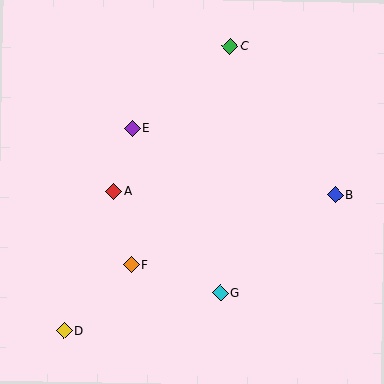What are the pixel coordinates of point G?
Point G is at (220, 293).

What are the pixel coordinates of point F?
Point F is at (131, 265).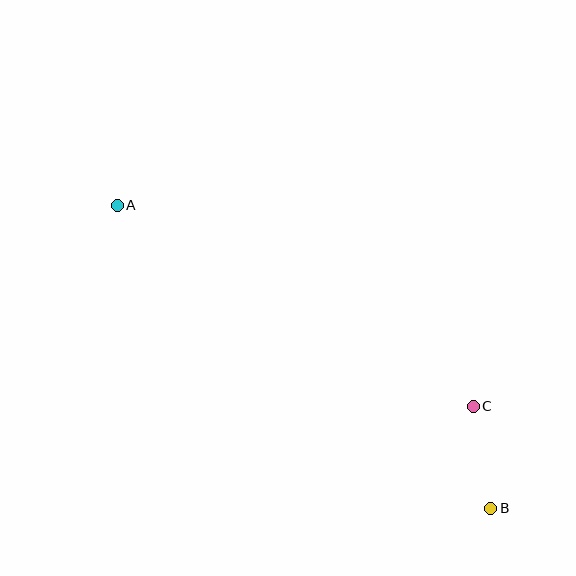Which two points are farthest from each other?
Points A and B are farthest from each other.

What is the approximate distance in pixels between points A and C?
The distance between A and C is approximately 409 pixels.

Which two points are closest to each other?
Points B and C are closest to each other.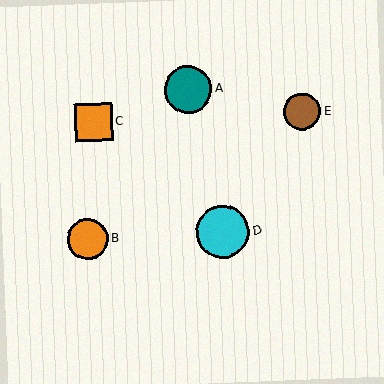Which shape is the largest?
The cyan circle (labeled D) is the largest.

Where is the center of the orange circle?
The center of the orange circle is at (88, 239).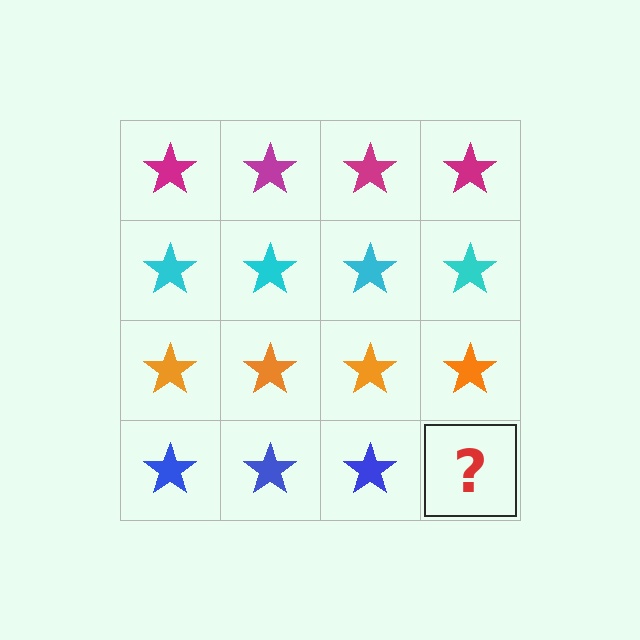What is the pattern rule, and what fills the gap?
The rule is that each row has a consistent color. The gap should be filled with a blue star.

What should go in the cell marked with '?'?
The missing cell should contain a blue star.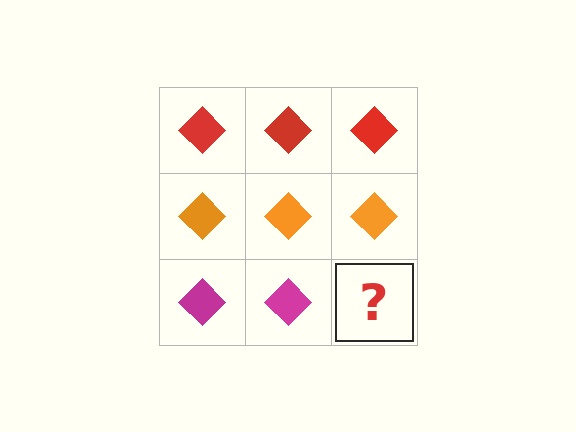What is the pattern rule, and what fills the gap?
The rule is that each row has a consistent color. The gap should be filled with a magenta diamond.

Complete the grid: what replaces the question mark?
The question mark should be replaced with a magenta diamond.